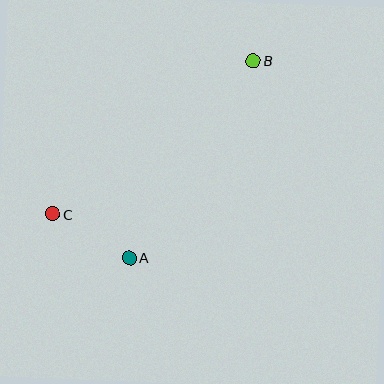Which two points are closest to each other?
Points A and C are closest to each other.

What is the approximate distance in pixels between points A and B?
The distance between A and B is approximately 232 pixels.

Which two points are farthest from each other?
Points B and C are farthest from each other.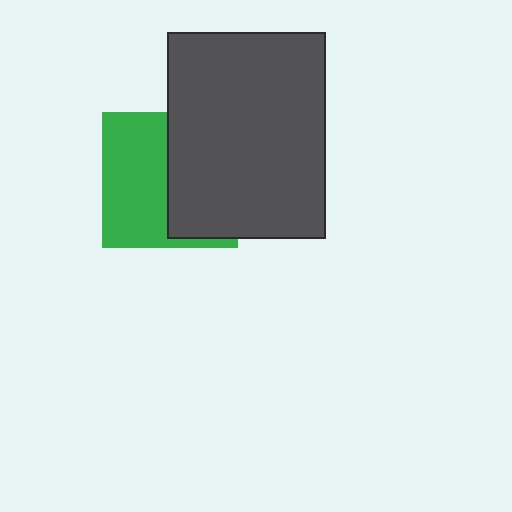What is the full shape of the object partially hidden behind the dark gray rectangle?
The partially hidden object is a green square.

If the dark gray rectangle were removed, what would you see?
You would see the complete green square.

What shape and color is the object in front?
The object in front is a dark gray rectangle.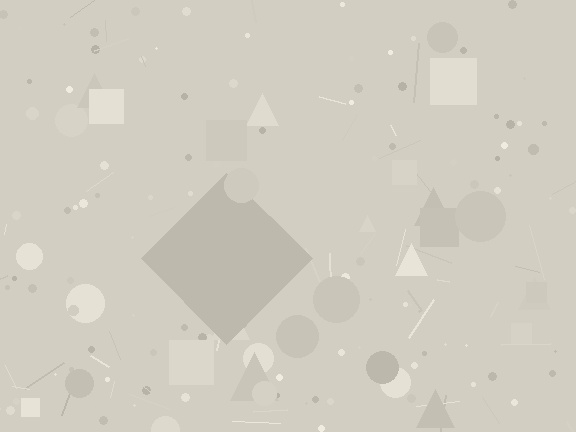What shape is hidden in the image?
A diamond is hidden in the image.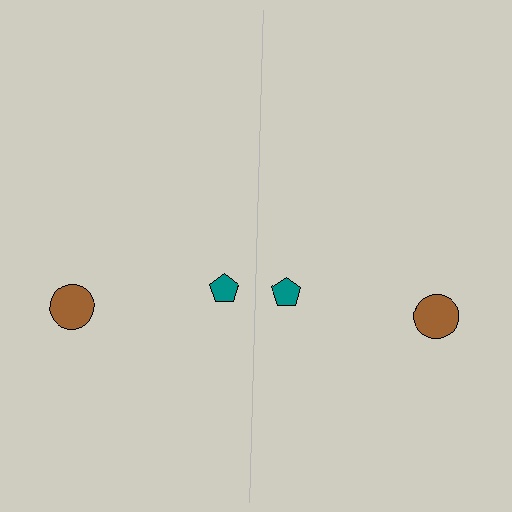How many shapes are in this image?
There are 4 shapes in this image.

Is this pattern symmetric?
Yes, this pattern has bilateral (reflection) symmetry.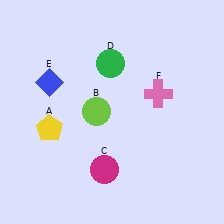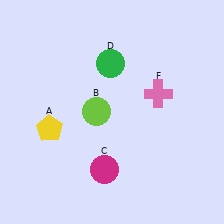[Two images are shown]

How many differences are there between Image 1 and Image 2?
There is 1 difference between the two images.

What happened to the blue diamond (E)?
The blue diamond (E) was removed in Image 2. It was in the top-left area of Image 1.